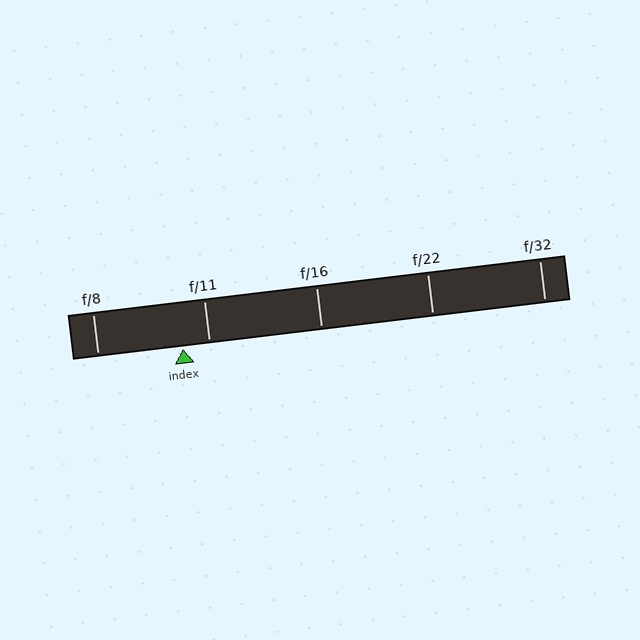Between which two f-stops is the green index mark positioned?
The index mark is between f/8 and f/11.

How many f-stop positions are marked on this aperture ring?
There are 5 f-stop positions marked.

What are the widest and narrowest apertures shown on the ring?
The widest aperture shown is f/8 and the narrowest is f/32.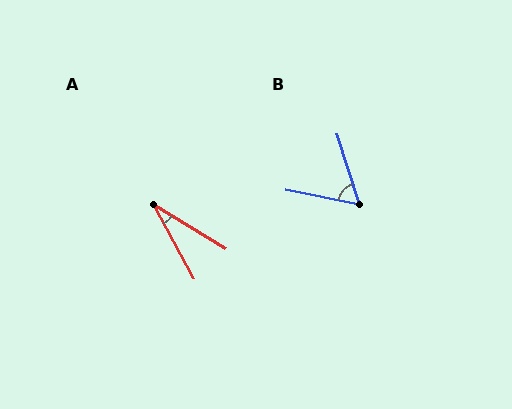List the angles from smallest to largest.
A (30°), B (61°).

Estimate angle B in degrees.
Approximately 61 degrees.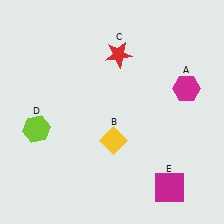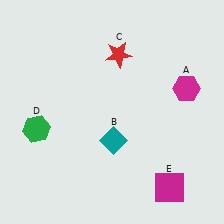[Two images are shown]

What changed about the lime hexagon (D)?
In Image 1, D is lime. In Image 2, it changed to green.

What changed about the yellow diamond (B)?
In Image 1, B is yellow. In Image 2, it changed to teal.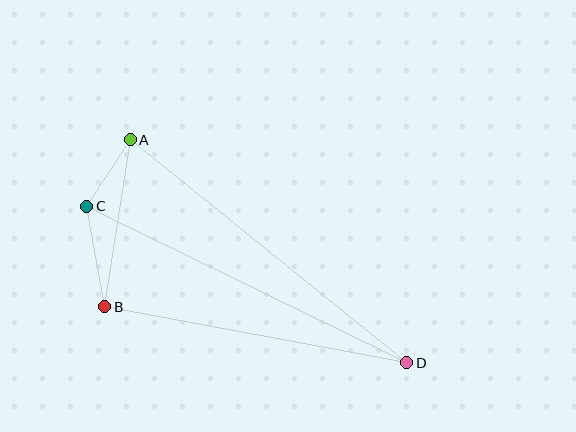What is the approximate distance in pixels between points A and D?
The distance between A and D is approximately 355 pixels.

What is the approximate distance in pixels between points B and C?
The distance between B and C is approximately 103 pixels.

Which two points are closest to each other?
Points A and C are closest to each other.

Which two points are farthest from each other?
Points C and D are farthest from each other.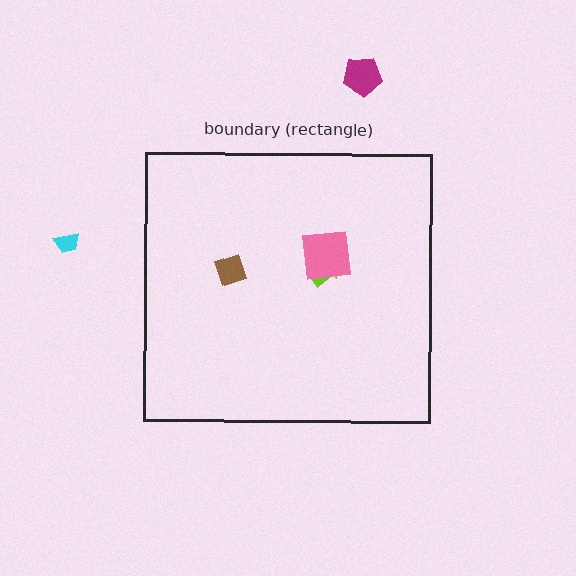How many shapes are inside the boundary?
3 inside, 2 outside.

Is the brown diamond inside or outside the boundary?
Inside.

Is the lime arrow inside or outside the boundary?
Inside.